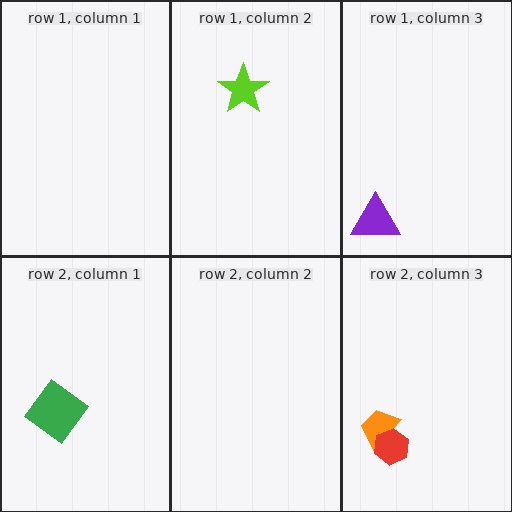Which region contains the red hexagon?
The row 2, column 3 region.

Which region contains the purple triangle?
The row 1, column 3 region.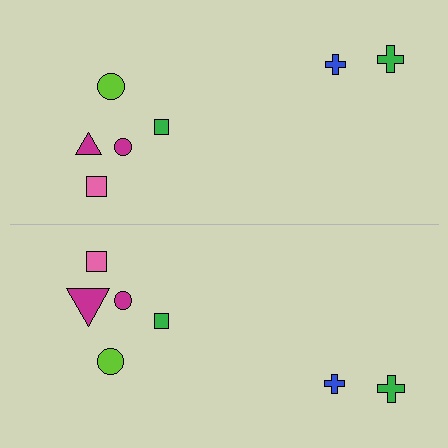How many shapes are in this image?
There are 14 shapes in this image.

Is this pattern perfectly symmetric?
No, the pattern is not perfectly symmetric. The magenta triangle on the bottom side has a different size than its mirror counterpart.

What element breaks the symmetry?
The magenta triangle on the bottom side has a different size than its mirror counterpart.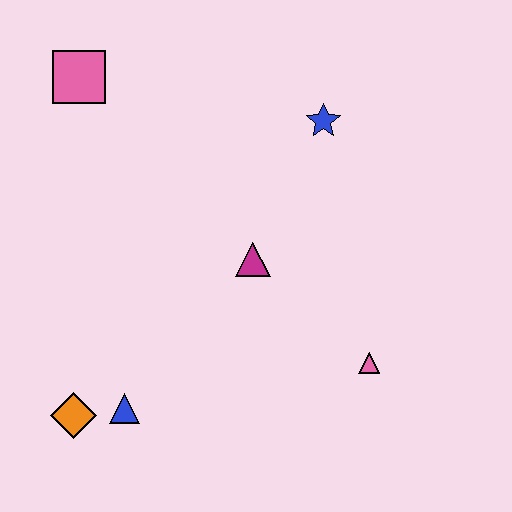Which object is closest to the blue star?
The magenta triangle is closest to the blue star.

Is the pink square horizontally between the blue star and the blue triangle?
No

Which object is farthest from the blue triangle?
The blue star is farthest from the blue triangle.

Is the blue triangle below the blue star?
Yes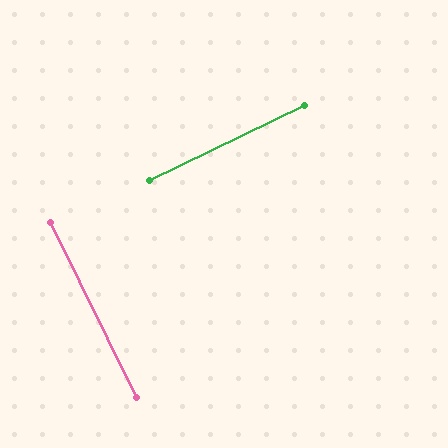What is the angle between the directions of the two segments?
Approximately 90 degrees.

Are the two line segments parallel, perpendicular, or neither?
Perpendicular — they meet at approximately 90°.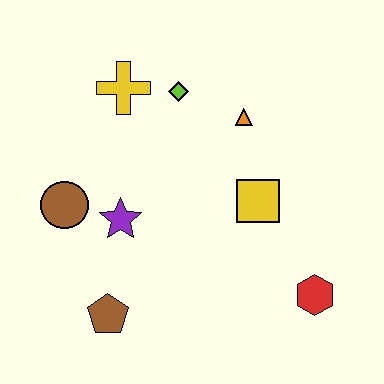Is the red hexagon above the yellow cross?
No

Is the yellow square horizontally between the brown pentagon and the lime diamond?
No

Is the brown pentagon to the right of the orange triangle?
No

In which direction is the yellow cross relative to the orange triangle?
The yellow cross is to the left of the orange triangle.